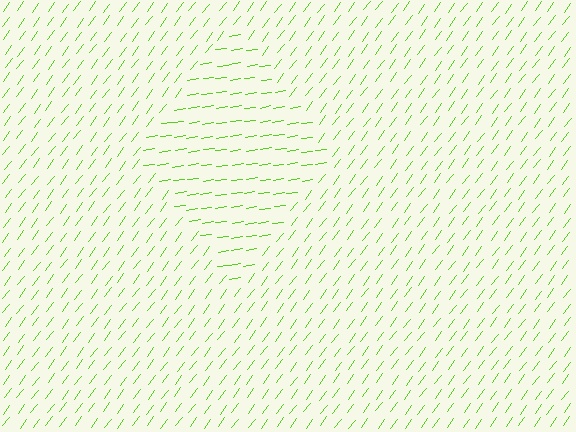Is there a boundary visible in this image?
Yes, there is a texture boundary formed by a change in line orientation.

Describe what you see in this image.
The image is filled with small lime line segments. A diamond region in the image has lines oriented differently from the surrounding lines, creating a visible texture boundary.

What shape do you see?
I see a diamond.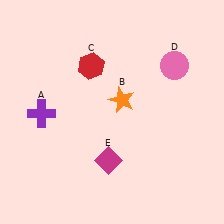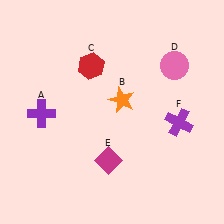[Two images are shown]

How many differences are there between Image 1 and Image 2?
There is 1 difference between the two images.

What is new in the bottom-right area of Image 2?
A purple cross (F) was added in the bottom-right area of Image 2.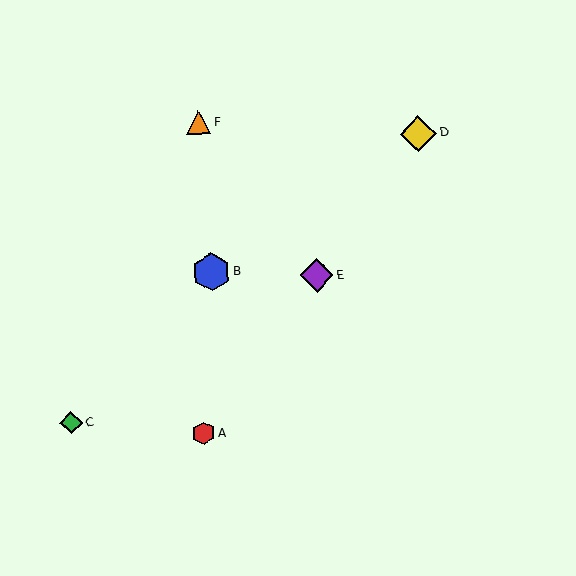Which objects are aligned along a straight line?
Objects A, D, E are aligned along a straight line.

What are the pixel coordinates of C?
Object C is at (71, 423).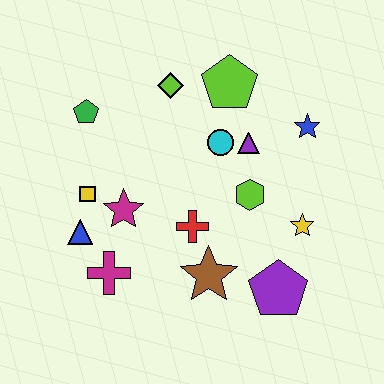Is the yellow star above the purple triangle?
No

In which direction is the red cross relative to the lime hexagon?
The red cross is to the left of the lime hexagon.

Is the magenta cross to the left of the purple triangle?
Yes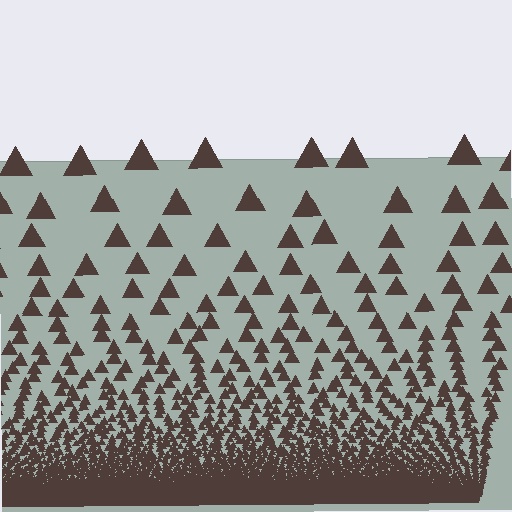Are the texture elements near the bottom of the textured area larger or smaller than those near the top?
Smaller. The gradient is inverted — elements near the bottom are smaller and denser.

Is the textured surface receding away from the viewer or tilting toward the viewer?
The surface appears to tilt toward the viewer. Texture elements get larger and sparser toward the top.